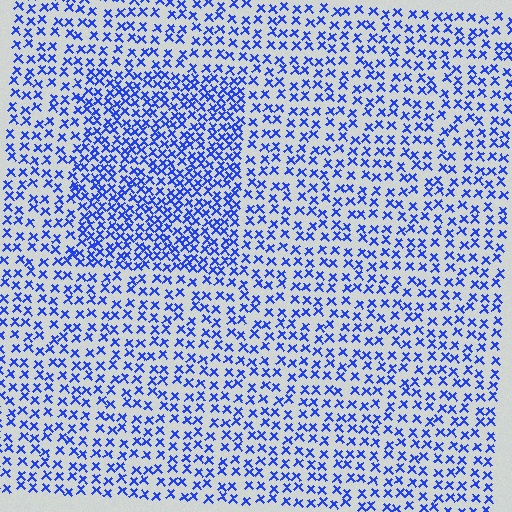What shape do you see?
I see a rectangle.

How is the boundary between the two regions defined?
The boundary is defined by a change in element density (approximately 1.8x ratio). All elements are the same color, size, and shape.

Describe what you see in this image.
The image contains small blue elements arranged at two different densities. A rectangle-shaped region is visible where the elements are more densely packed than the surrounding area.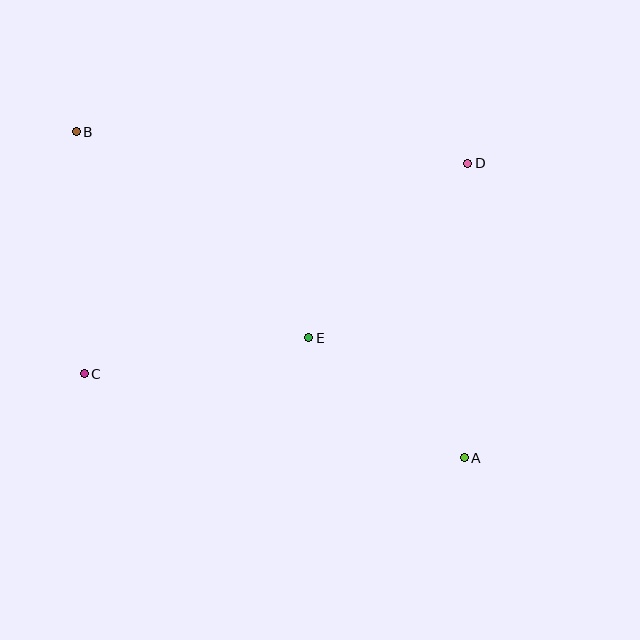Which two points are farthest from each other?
Points A and B are farthest from each other.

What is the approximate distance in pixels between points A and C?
The distance between A and C is approximately 389 pixels.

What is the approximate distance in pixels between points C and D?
The distance between C and D is approximately 437 pixels.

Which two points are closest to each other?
Points A and E are closest to each other.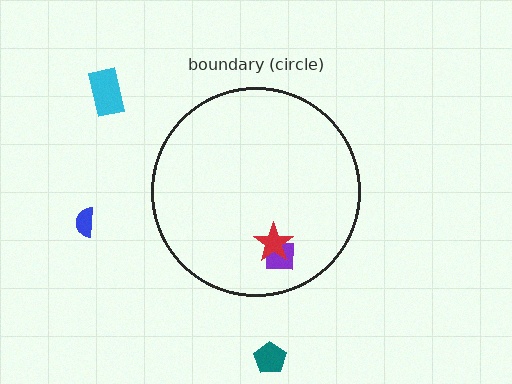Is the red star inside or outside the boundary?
Inside.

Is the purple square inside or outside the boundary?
Inside.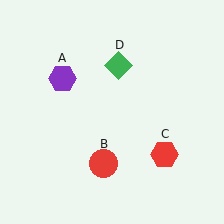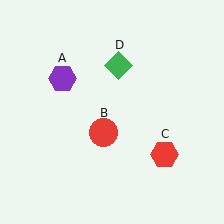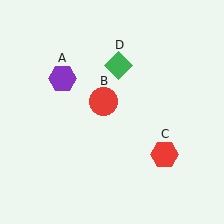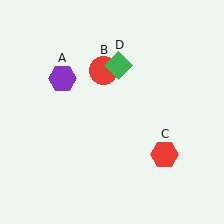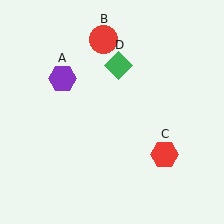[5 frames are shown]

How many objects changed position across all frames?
1 object changed position: red circle (object B).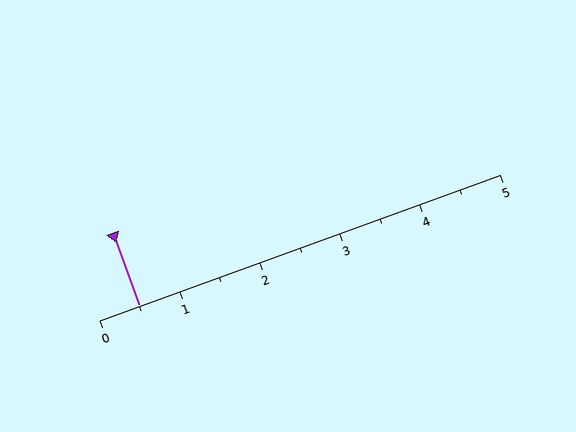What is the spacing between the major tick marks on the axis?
The major ticks are spaced 1 apart.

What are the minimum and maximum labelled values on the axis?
The axis runs from 0 to 5.